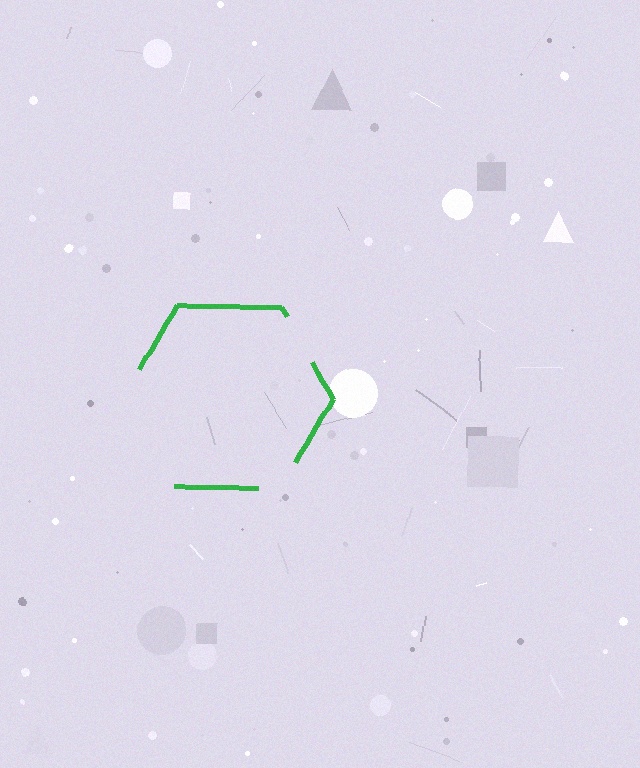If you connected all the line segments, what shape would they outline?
They would outline a hexagon.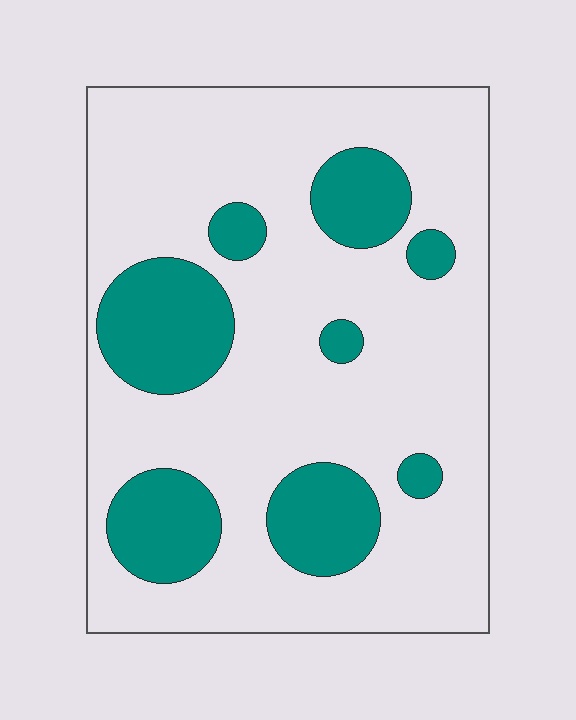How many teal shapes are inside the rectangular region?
8.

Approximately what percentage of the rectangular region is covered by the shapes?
Approximately 25%.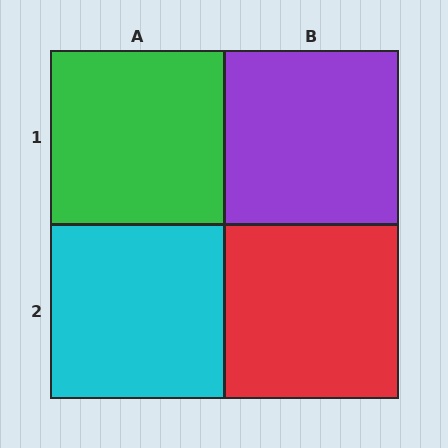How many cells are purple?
1 cell is purple.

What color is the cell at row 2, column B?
Red.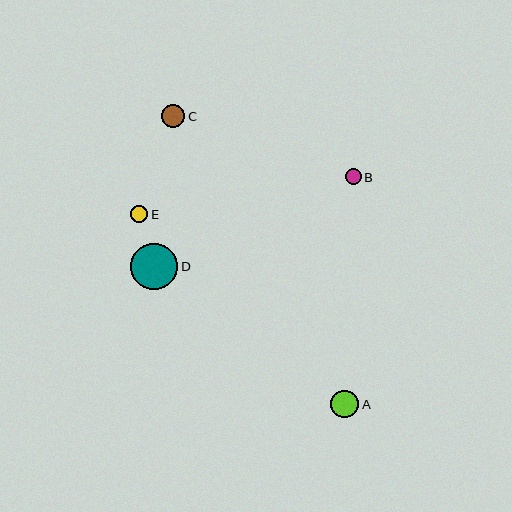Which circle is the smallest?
Circle B is the smallest with a size of approximately 16 pixels.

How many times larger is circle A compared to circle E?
Circle A is approximately 1.6 times the size of circle E.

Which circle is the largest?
Circle D is the largest with a size of approximately 47 pixels.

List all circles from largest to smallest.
From largest to smallest: D, A, C, E, B.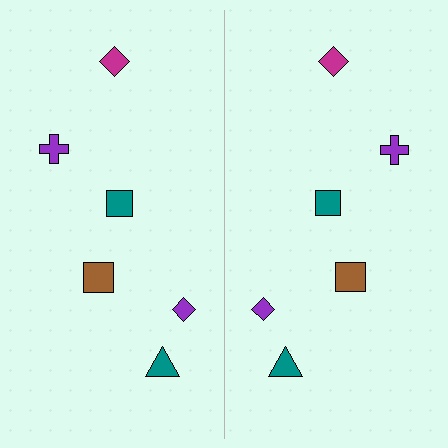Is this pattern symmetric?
Yes, this pattern has bilateral (reflection) symmetry.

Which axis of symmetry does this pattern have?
The pattern has a vertical axis of symmetry running through the center of the image.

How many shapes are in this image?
There are 12 shapes in this image.